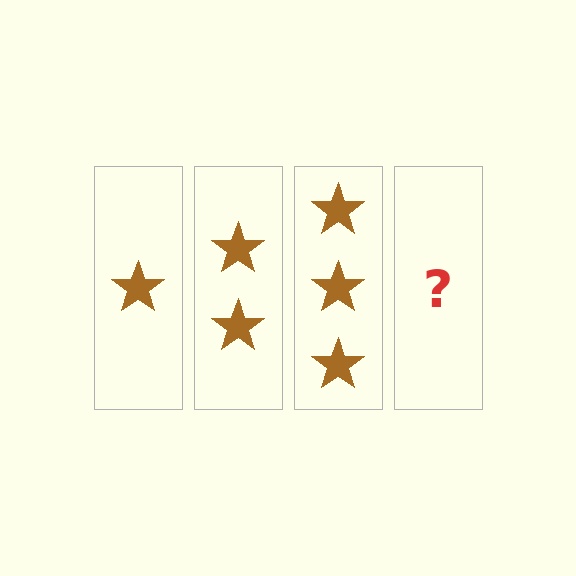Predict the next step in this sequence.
The next step is 4 stars.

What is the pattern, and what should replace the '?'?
The pattern is that each step adds one more star. The '?' should be 4 stars.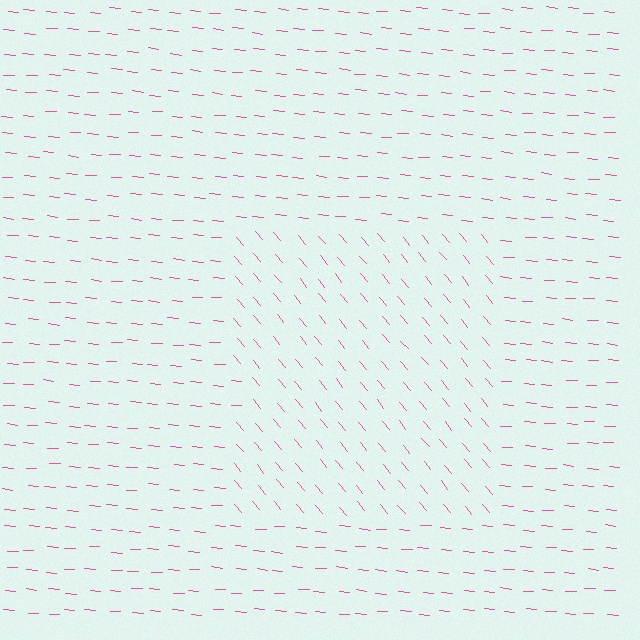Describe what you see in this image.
The image is filled with small pink line segments. A rectangle region in the image has lines oriented differently from the surrounding lines, creating a visible texture boundary.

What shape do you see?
I see a rectangle.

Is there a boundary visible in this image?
Yes, there is a texture boundary formed by a change in line orientation.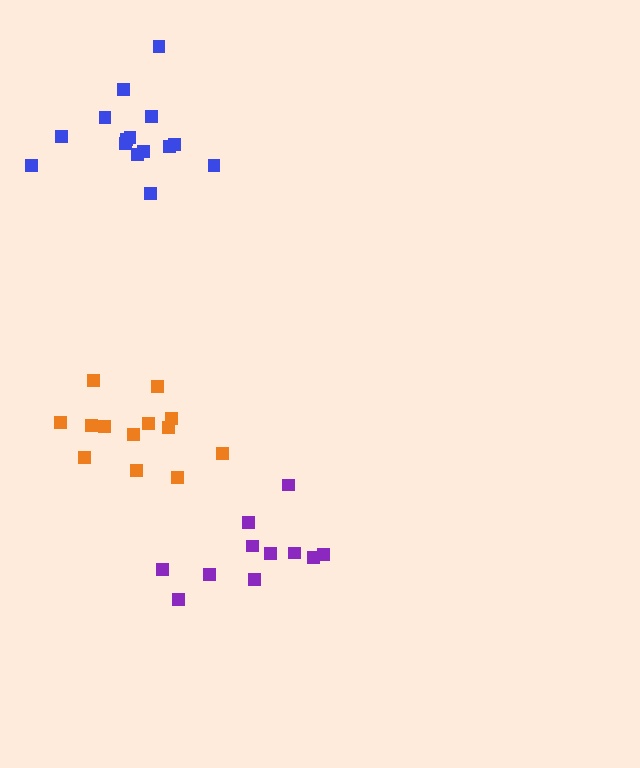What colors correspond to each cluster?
The clusters are colored: orange, purple, blue.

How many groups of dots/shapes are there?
There are 3 groups.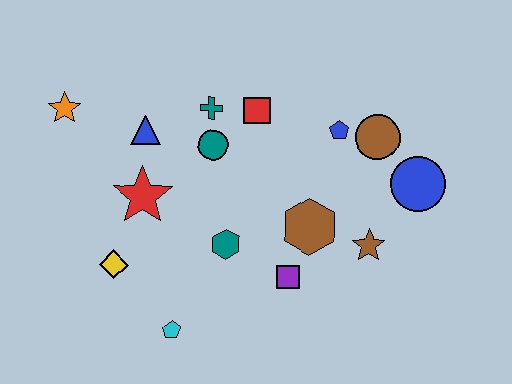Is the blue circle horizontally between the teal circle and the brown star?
No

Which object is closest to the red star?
The blue triangle is closest to the red star.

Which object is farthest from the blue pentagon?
The orange star is farthest from the blue pentagon.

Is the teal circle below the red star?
No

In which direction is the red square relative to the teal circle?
The red square is to the right of the teal circle.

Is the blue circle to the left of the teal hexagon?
No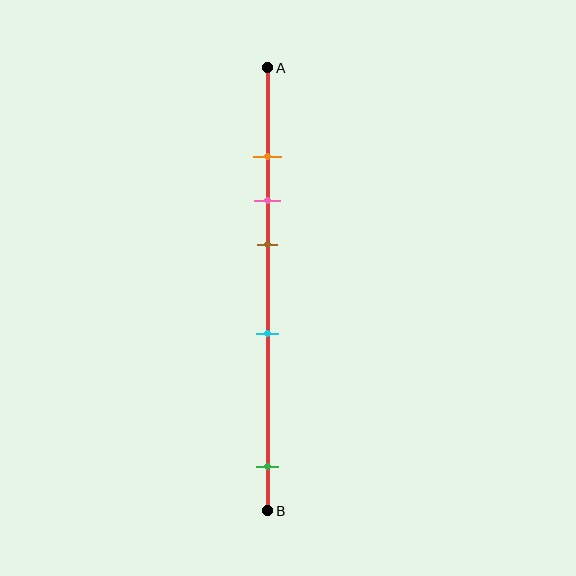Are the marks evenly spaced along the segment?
No, the marks are not evenly spaced.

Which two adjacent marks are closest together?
The orange and pink marks are the closest adjacent pair.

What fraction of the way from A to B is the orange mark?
The orange mark is approximately 20% (0.2) of the way from A to B.